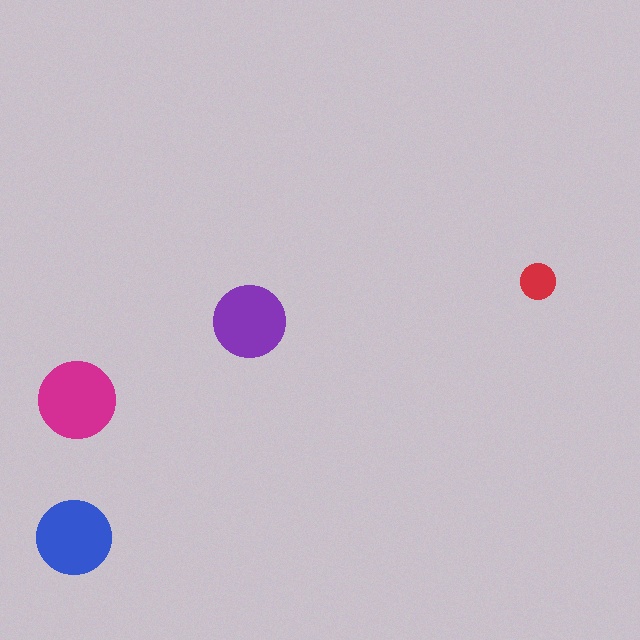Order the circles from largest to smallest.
the magenta one, the blue one, the purple one, the red one.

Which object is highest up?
The red circle is topmost.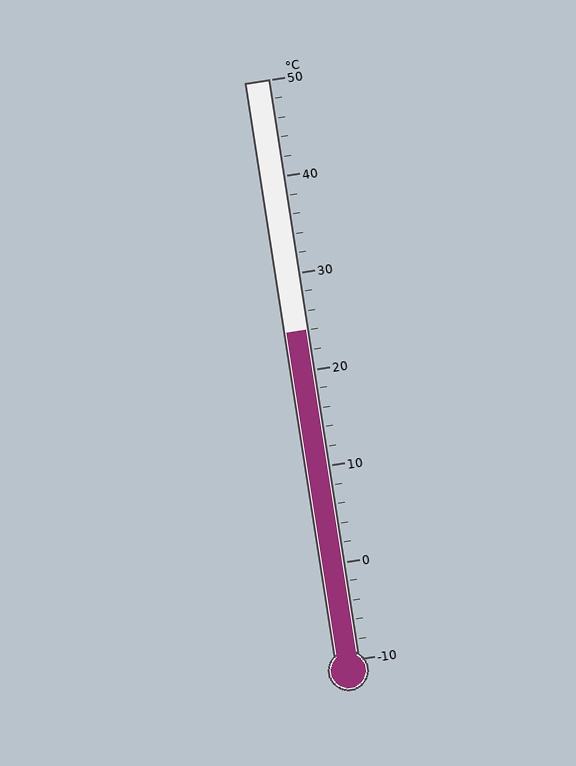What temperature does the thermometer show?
The thermometer shows approximately 24°C.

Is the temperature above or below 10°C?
The temperature is above 10°C.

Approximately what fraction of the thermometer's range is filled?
The thermometer is filled to approximately 55% of its range.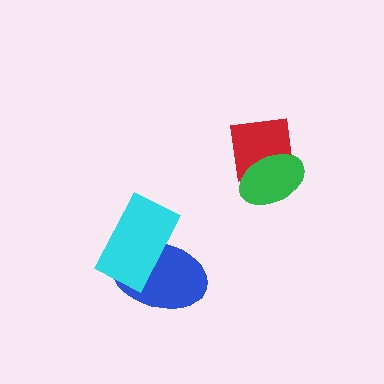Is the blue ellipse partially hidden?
Yes, it is partially covered by another shape.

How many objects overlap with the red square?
1 object overlaps with the red square.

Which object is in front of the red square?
The green ellipse is in front of the red square.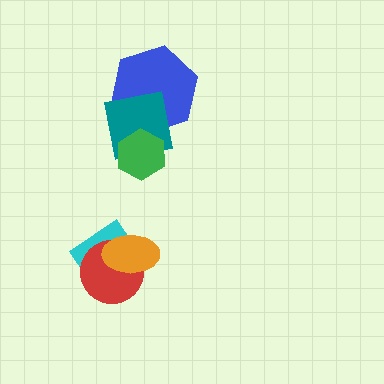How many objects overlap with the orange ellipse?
2 objects overlap with the orange ellipse.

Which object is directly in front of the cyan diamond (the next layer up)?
The red circle is directly in front of the cyan diamond.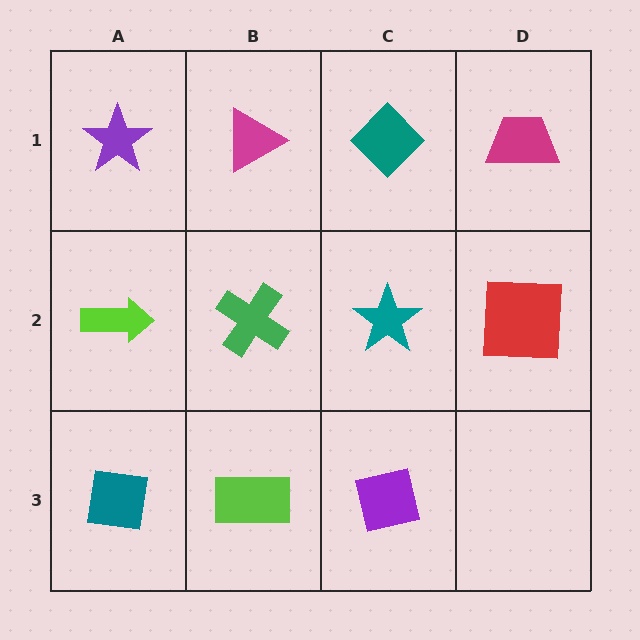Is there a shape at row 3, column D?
No, that cell is empty.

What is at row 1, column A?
A purple star.